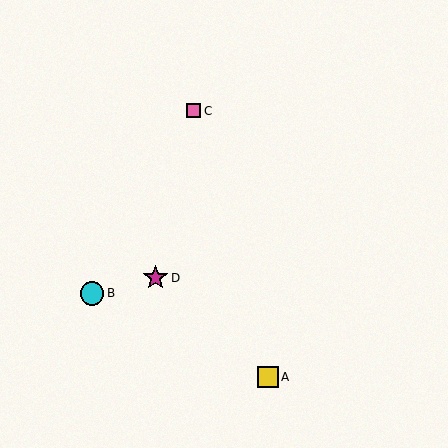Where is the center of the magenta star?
The center of the magenta star is at (155, 278).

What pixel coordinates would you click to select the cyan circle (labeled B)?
Click at (92, 293) to select the cyan circle B.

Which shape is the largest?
The magenta star (labeled D) is the largest.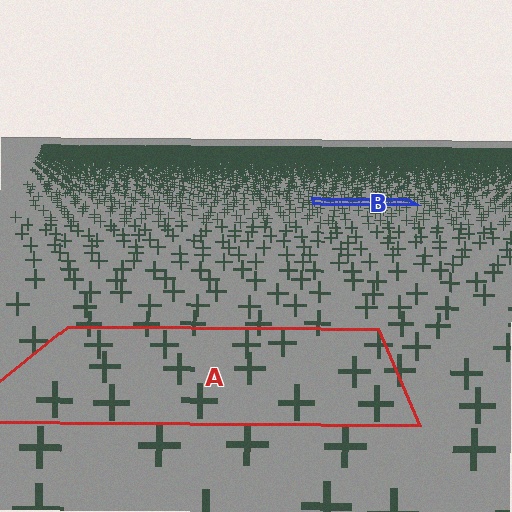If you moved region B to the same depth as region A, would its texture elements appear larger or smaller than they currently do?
They would appear larger. At a closer depth, the same texture elements are projected at a bigger on-screen size.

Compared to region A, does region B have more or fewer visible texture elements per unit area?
Region B has more texture elements per unit area — they are packed more densely because it is farther away.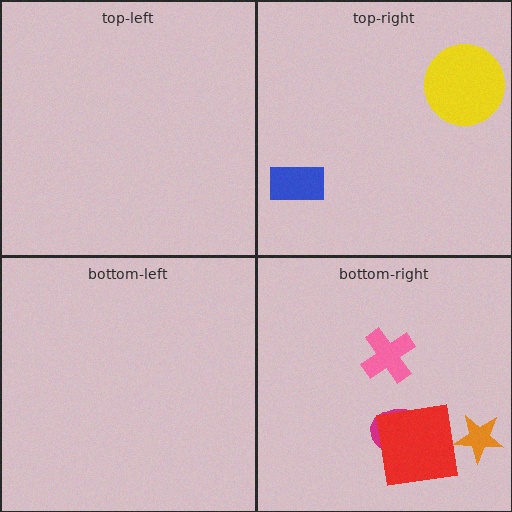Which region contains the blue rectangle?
The top-right region.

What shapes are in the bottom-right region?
The magenta ellipse, the red square, the orange star, the pink cross.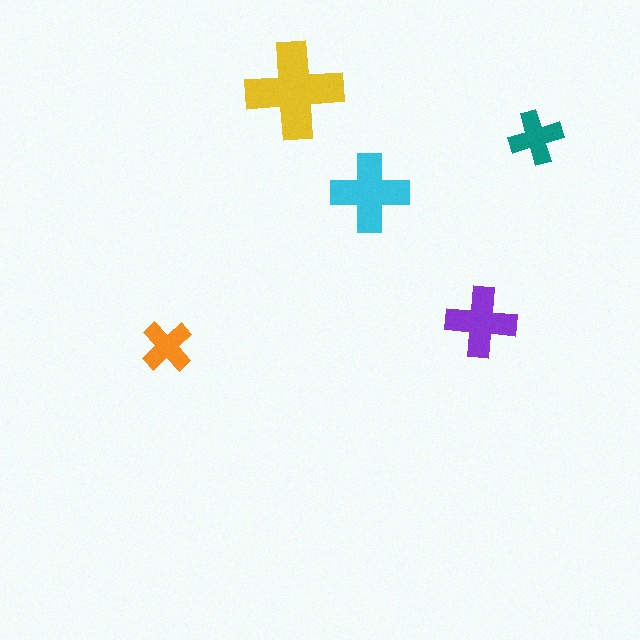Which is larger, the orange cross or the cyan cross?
The cyan one.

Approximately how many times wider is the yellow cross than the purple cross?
About 1.5 times wider.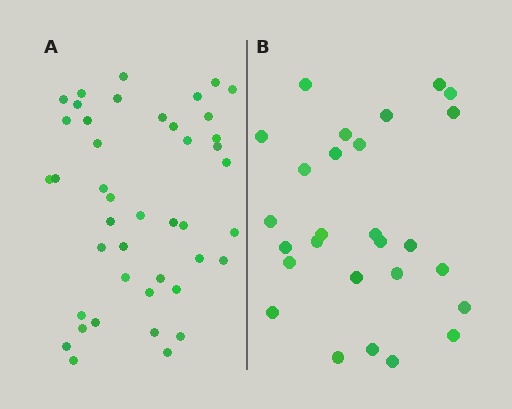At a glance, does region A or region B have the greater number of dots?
Region A (the left region) has more dots.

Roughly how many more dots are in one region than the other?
Region A has approximately 15 more dots than region B.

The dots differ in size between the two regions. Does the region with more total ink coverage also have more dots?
No. Region B has more total ink coverage because its dots are larger, but region A actually contains more individual dots. Total area can be misleading — the number of items is what matters here.